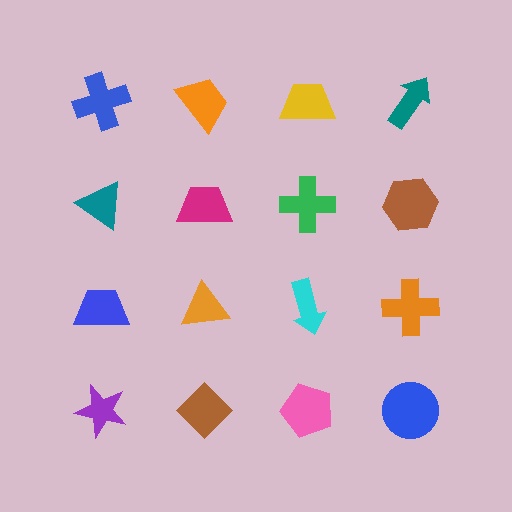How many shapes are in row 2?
4 shapes.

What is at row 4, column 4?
A blue circle.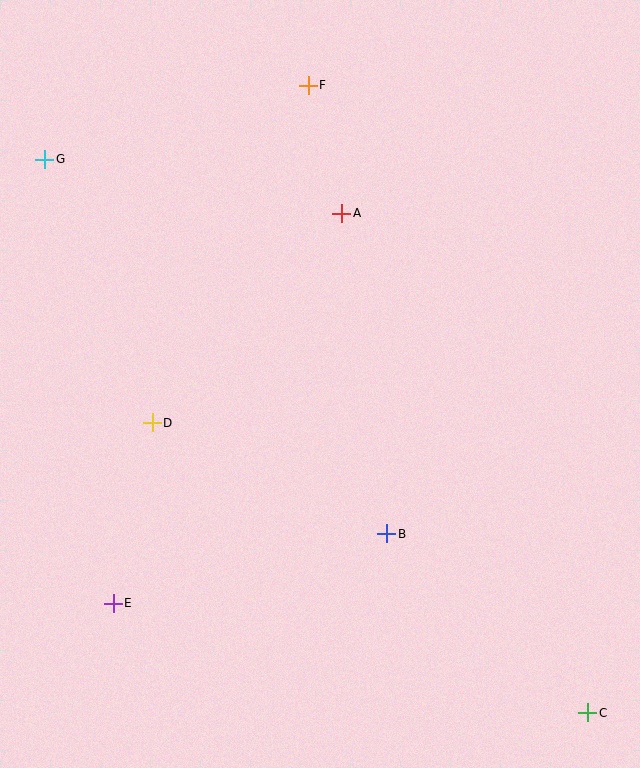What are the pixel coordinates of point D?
Point D is at (152, 423).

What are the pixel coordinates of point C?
Point C is at (588, 713).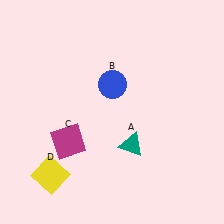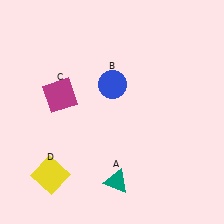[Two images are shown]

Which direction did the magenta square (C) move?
The magenta square (C) moved up.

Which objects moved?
The objects that moved are: the teal triangle (A), the magenta square (C).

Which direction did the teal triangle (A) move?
The teal triangle (A) moved down.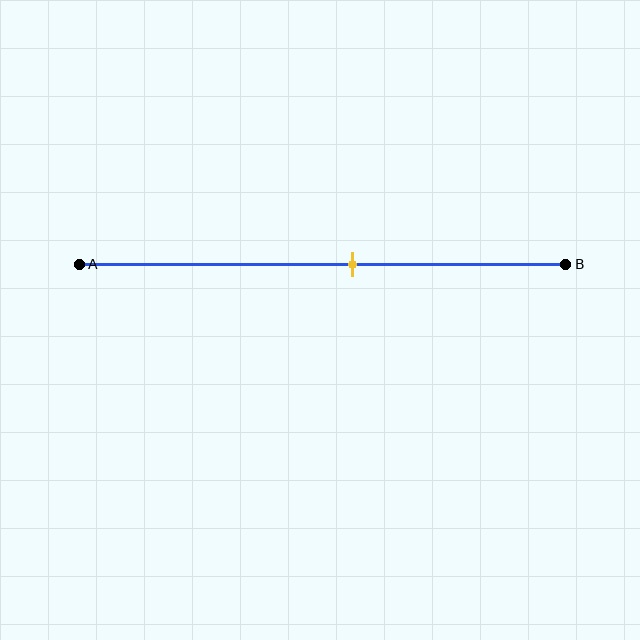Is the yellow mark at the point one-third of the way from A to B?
No, the mark is at about 55% from A, not at the 33% one-third point.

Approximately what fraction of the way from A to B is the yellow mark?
The yellow mark is approximately 55% of the way from A to B.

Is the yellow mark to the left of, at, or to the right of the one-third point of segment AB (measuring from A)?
The yellow mark is to the right of the one-third point of segment AB.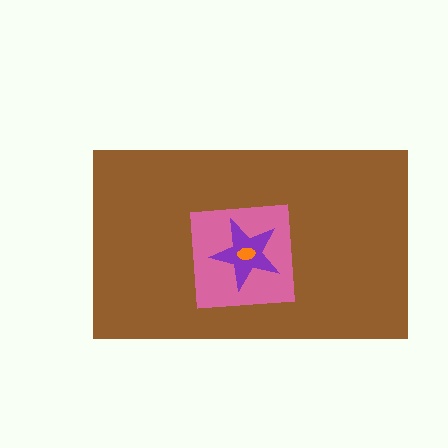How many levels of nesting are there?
4.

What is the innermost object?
The orange ellipse.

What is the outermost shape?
The brown rectangle.